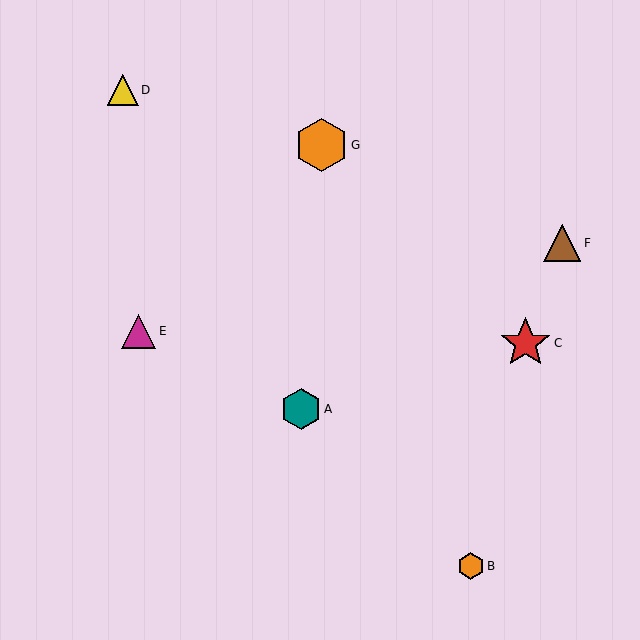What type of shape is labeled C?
Shape C is a red star.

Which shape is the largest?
The orange hexagon (labeled G) is the largest.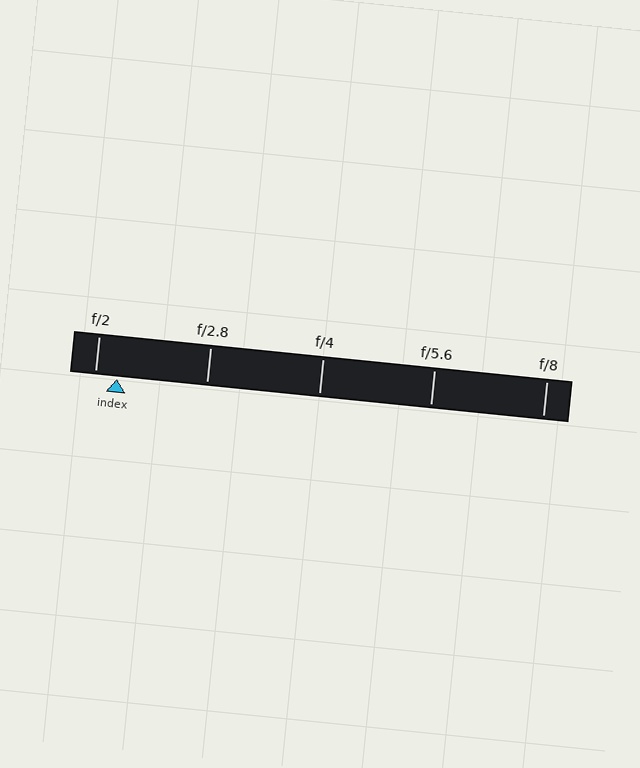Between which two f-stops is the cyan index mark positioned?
The index mark is between f/2 and f/2.8.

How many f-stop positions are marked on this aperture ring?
There are 5 f-stop positions marked.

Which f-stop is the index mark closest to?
The index mark is closest to f/2.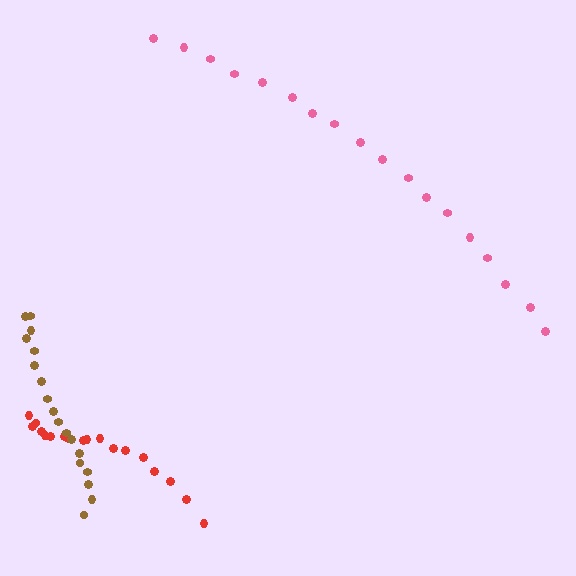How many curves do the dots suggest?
There are 3 distinct paths.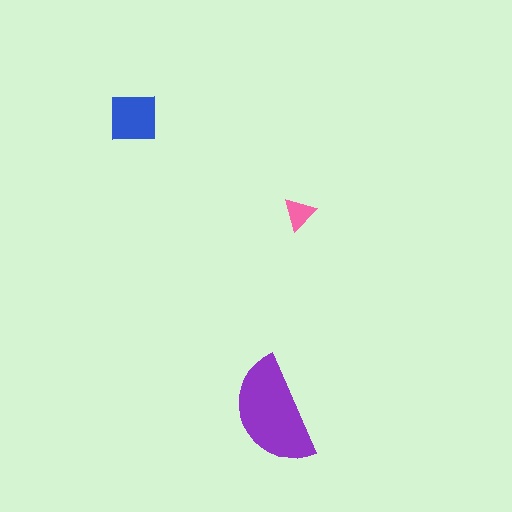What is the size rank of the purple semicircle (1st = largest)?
1st.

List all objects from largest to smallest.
The purple semicircle, the blue square, the pink triangle.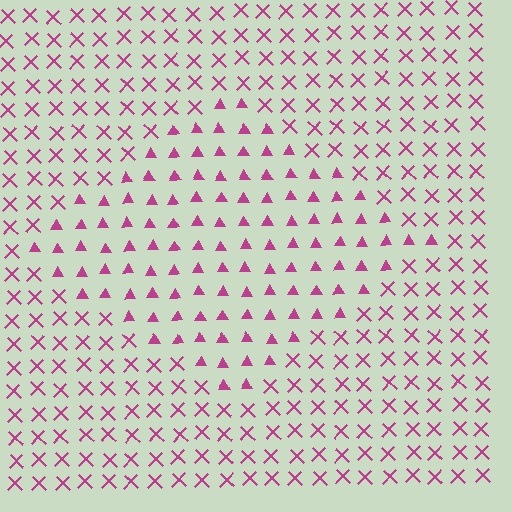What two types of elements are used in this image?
The image uses triangles inside the diamond region and X marks outside it.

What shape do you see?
I see a diamond.